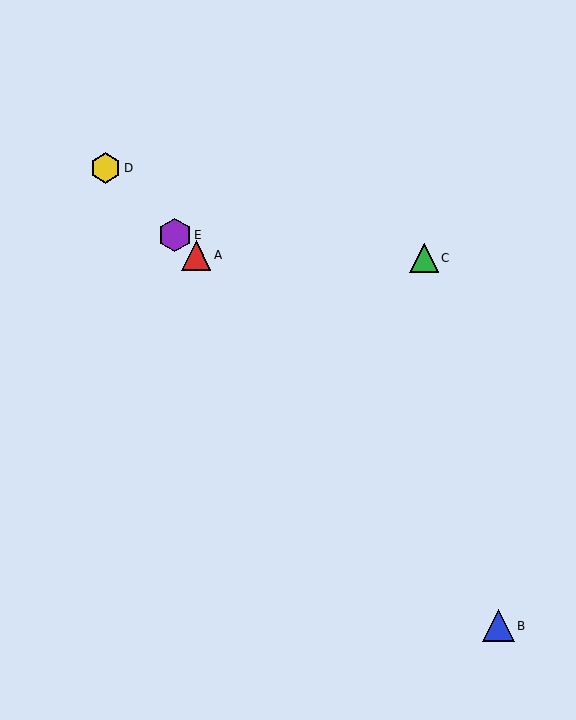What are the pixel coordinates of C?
Object C is at (424, 258).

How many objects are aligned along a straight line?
3 objects (A, D, E) are aligned along a straight line.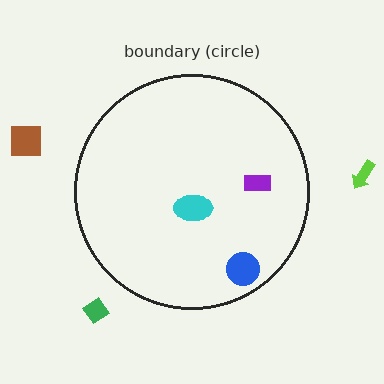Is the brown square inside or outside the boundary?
Outside.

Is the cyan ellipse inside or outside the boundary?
Inside.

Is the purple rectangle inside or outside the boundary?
Inside.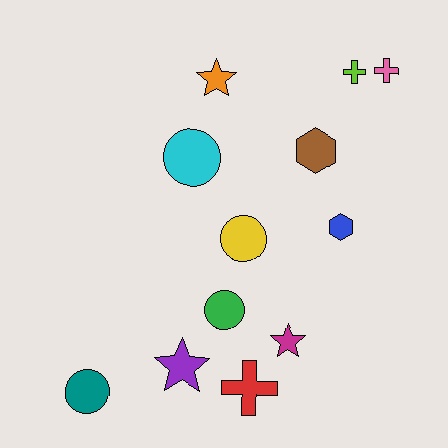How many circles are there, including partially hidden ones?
There are 4 circles.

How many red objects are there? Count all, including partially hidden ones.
There is 1 red object.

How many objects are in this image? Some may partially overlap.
There are 12 objects.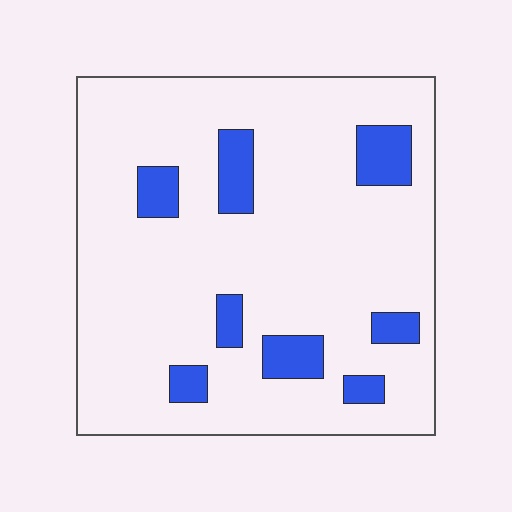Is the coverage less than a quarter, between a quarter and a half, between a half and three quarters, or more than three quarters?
Less than a quarter.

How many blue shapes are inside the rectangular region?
8.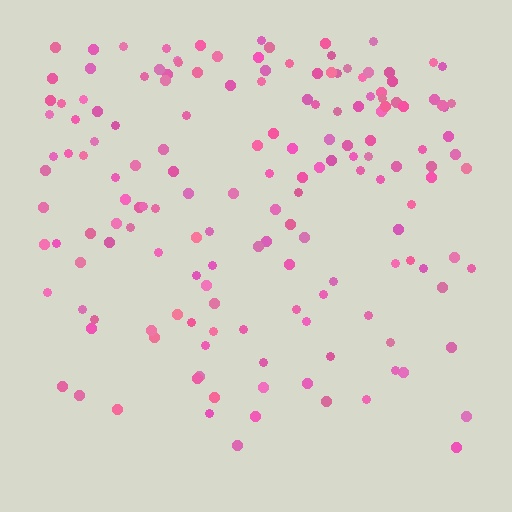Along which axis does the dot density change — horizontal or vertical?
Vertical.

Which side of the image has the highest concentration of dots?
The top.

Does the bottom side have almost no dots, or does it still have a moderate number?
Still a moderate number, just noticeably fewer than the top.